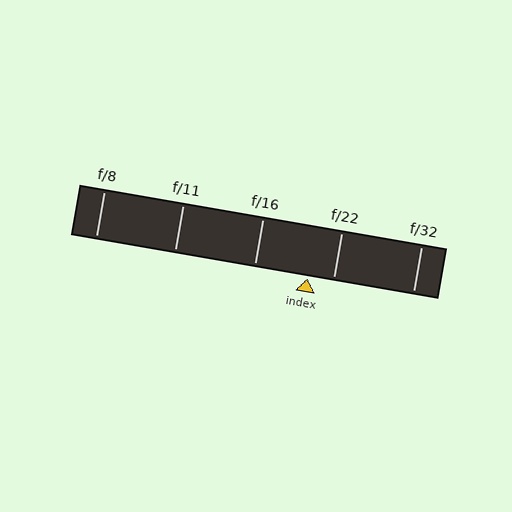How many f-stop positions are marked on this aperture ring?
There are 5 f-stop positions marked.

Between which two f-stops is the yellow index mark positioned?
The index mark is between f/16 and f/22.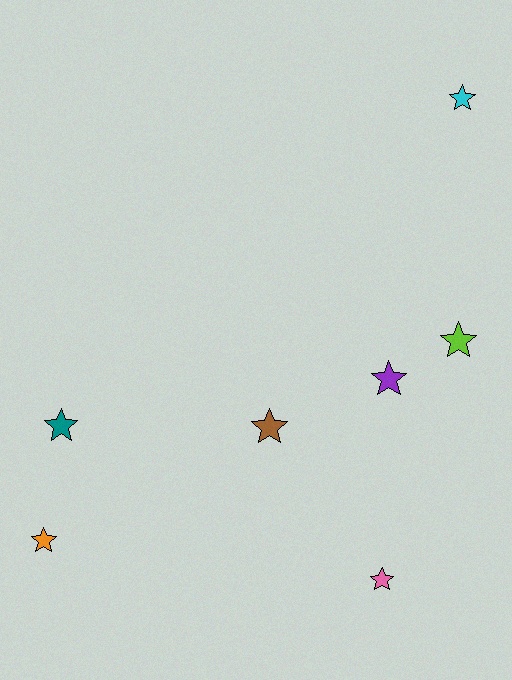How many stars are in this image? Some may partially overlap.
There are 7 stars.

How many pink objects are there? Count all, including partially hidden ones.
There is 1 pink object.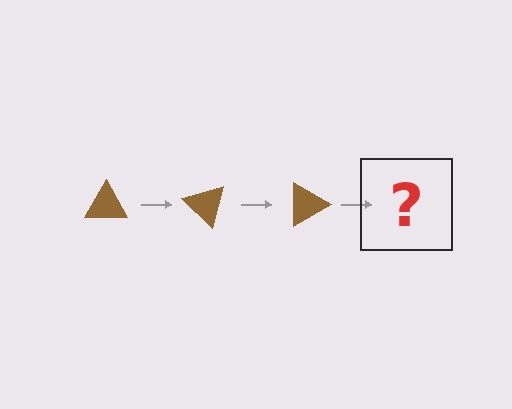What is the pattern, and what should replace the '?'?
The pattern is that the triangle rotates 45 degrees each step. The '?' should be a brown triangle rotated 135 degrees.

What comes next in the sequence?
The next element should be a brown triangle rotated 135 degrees.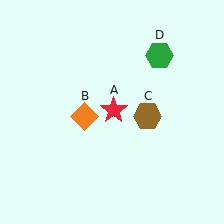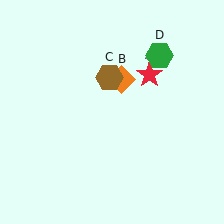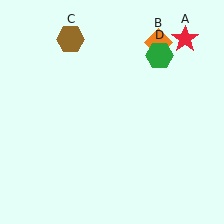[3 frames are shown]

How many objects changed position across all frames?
3 objects changed position: red star (object A), orange diamond (object B), brown hexagon (object C).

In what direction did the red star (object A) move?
The red star (object A) moved up and to the right.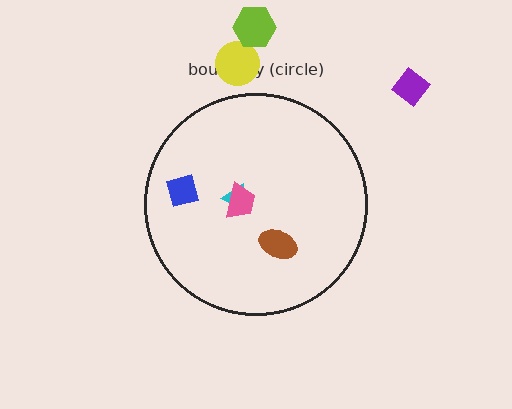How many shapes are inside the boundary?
4 inside, 3 outside.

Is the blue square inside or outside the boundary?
Inside.